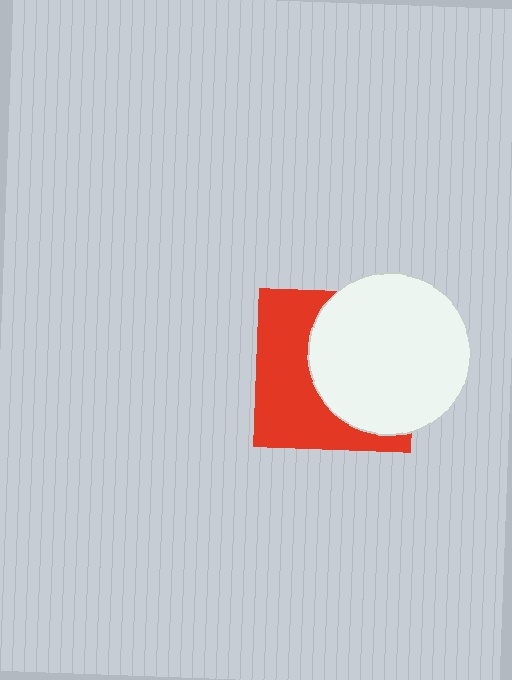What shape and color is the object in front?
The object in front is a white circle.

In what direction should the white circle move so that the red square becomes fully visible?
The white circle should move right. That is the shortest direction to clear the overlap and leave the red square fully visible.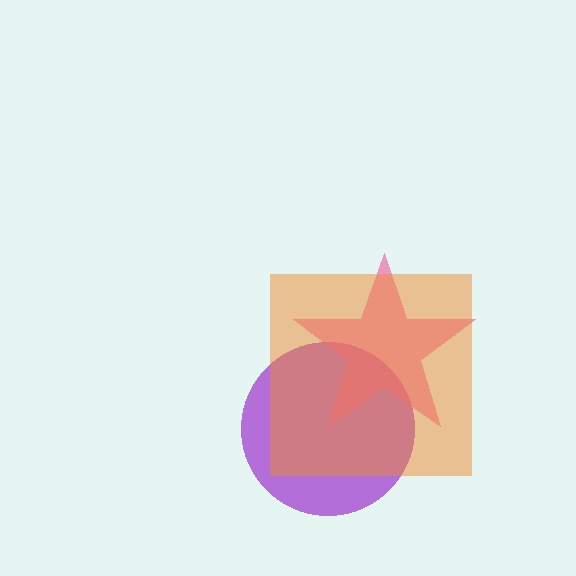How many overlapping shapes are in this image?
There are 3 overlapping shapes in the image.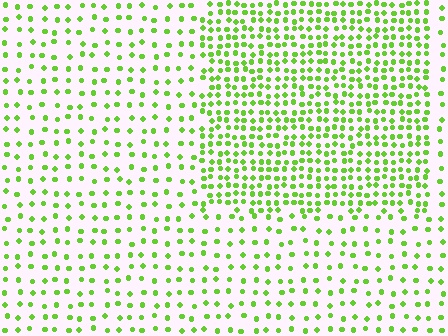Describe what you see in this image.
The image contains small lime elements arranged at two different densities. A rectangle-shaped region is visible where the elements are more densely packed than the surrounding area.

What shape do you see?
I see a rectangle.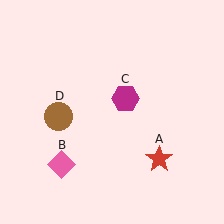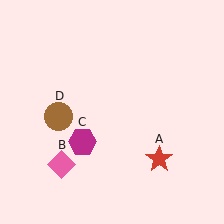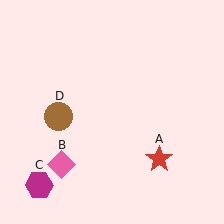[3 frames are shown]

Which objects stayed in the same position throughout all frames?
Red star (object A) and pink diamond (object B) and brown circle (object D) remained stationary.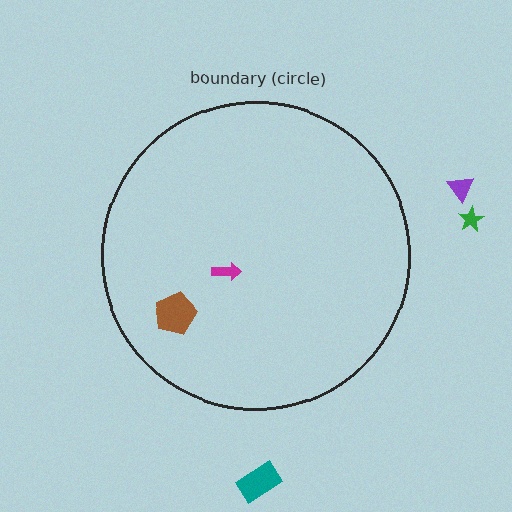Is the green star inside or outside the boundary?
Outside.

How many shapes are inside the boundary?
2 inside, 3 outside.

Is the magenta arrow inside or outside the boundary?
Inside.